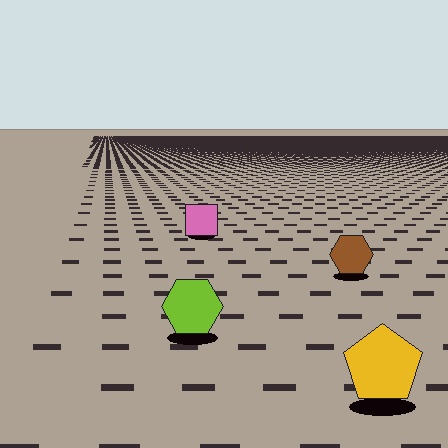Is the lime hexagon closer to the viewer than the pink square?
Yes. The lime hexagon is closer — you can tell from the texture gradient: the ground texture is coarser near it.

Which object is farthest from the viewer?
The pink square is farthest from the viewer. It appears smaller and the ground texture around it is denser.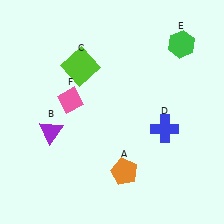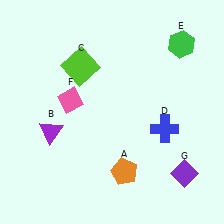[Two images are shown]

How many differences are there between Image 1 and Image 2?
There is 1 difference between the two images.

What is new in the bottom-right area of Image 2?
A purple diamond (G) was added in the bottom-right area of Image 2.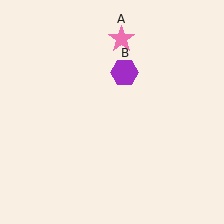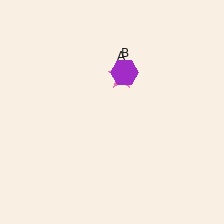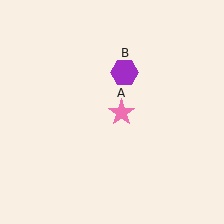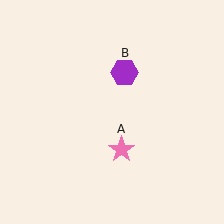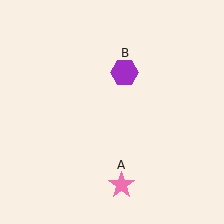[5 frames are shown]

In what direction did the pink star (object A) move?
The pink star (object A) moved down.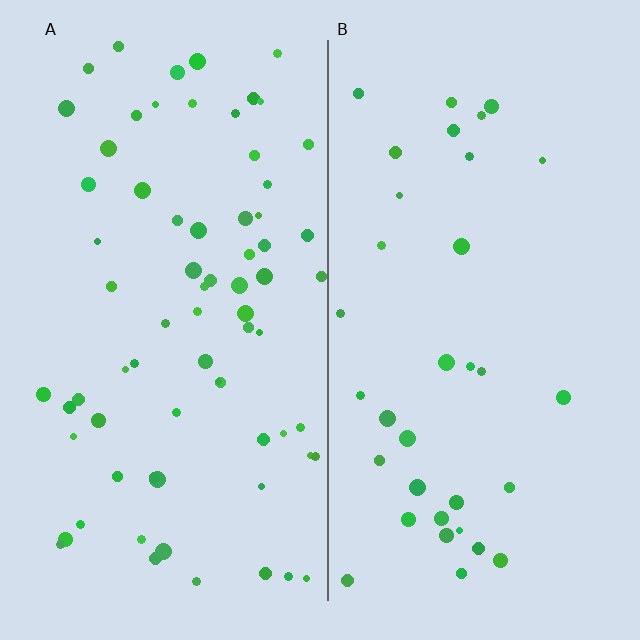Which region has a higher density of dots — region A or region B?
A (the left).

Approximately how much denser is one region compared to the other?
Approximately 2.1× — region A over region B.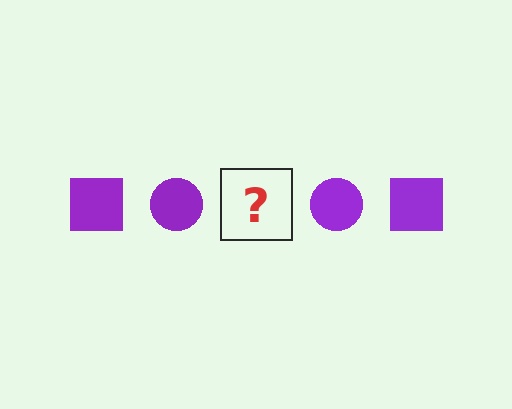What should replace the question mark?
The question mark should be replaced with a purple square.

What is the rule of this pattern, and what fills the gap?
The rule is that the pattern cycles through square, circle shapes in purple. The gap should be filled with a purple square.